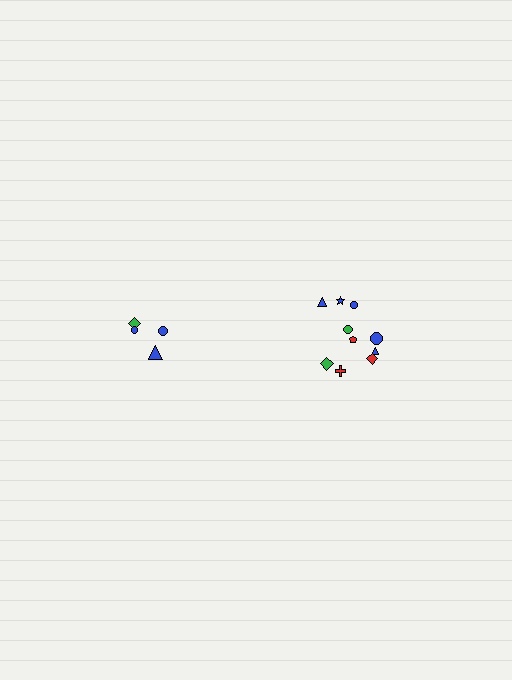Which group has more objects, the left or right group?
The right group.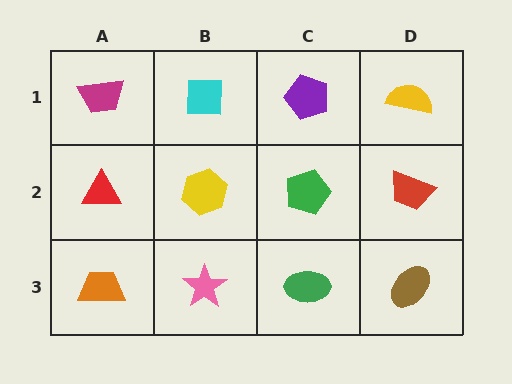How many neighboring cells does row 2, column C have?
4.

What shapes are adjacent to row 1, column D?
A red trapezoid (row 2, column D), a purple pentagon (row 1, column C).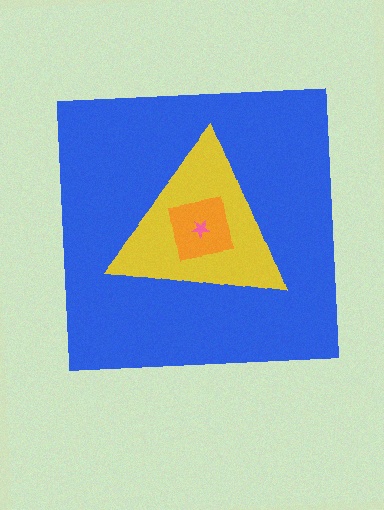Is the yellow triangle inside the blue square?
Yes.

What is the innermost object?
The pink star.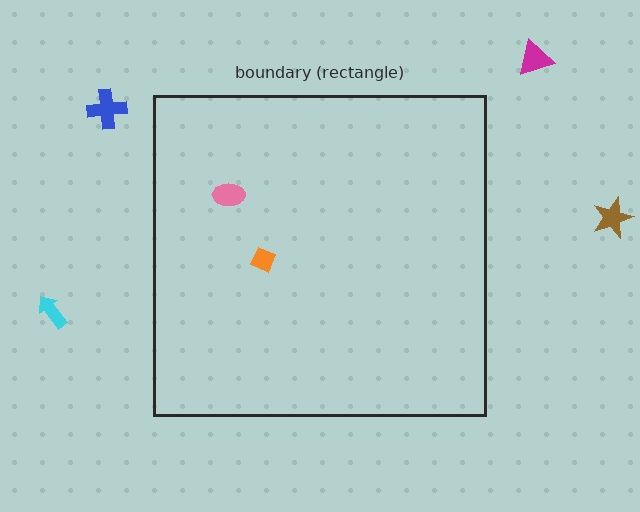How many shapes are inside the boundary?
2 inside, 4 outside.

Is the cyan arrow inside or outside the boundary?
Outside.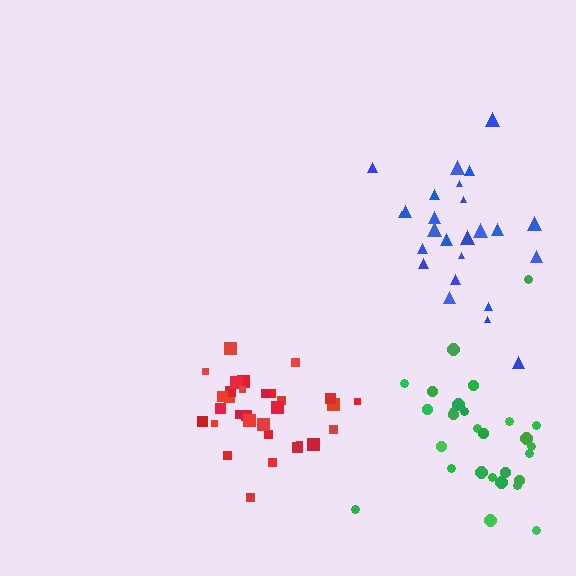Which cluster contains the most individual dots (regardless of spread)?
Red (31).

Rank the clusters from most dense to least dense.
red, blue, green.